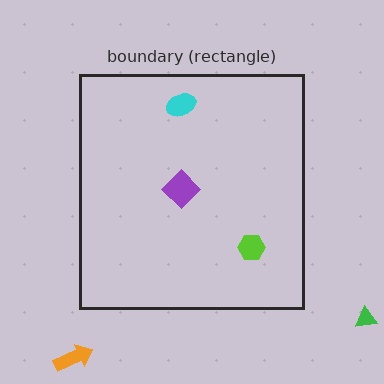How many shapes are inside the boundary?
3 inside, 2 outside.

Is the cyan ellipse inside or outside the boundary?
Inside.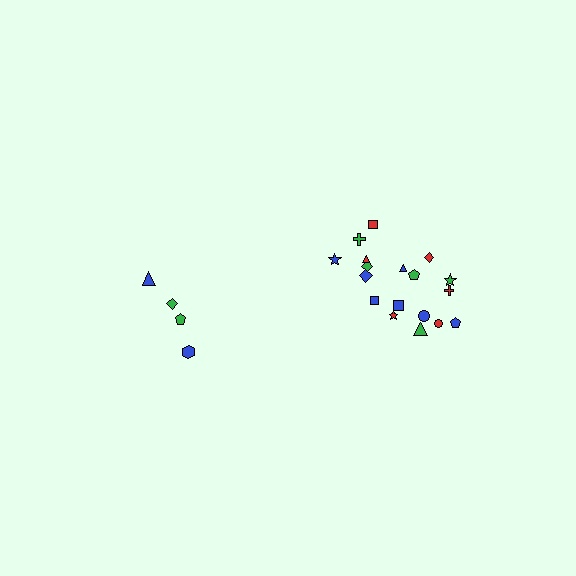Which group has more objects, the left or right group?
The right group.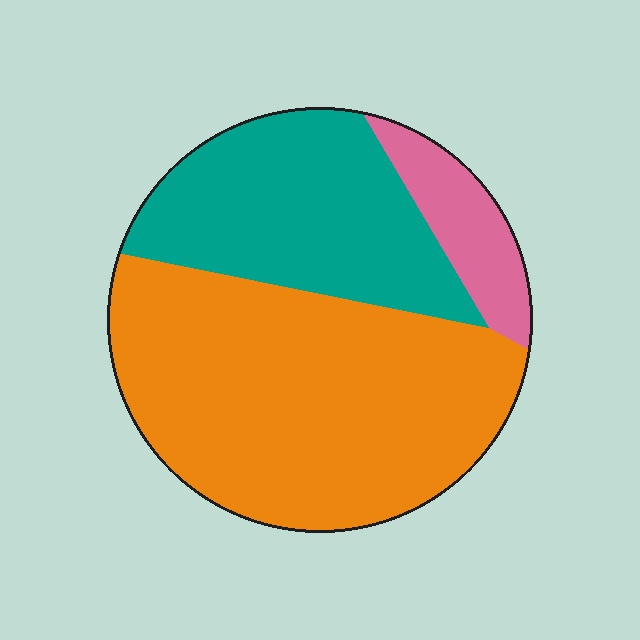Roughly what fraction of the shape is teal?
Teal covers 32% of the shape.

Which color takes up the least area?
Pink, at roughly 10%.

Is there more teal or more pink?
Teal.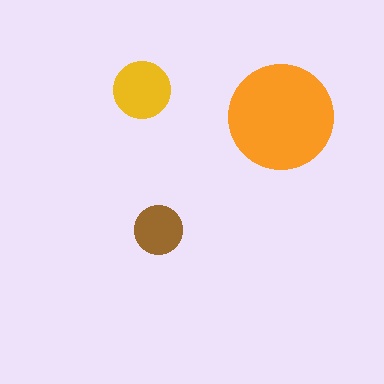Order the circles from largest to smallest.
the orange one, the yellow one, the brown one.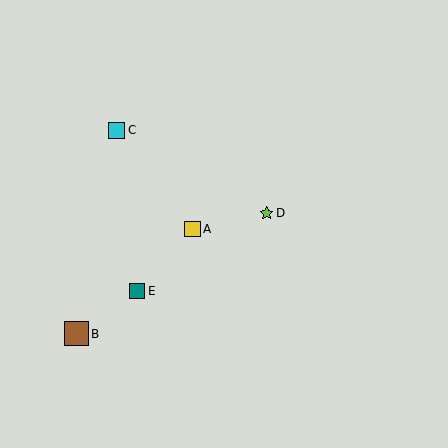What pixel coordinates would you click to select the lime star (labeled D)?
Click at (266, 213) to select the lime star D.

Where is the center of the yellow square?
The center of the yellow square is at (192, 229).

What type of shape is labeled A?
Shape A is a yellow square.